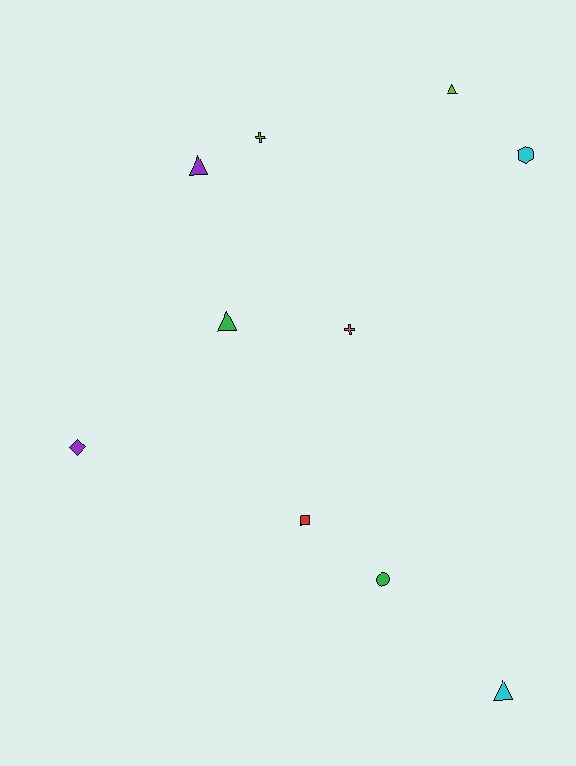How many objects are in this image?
There are 10 objects.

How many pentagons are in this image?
There are no pentagons.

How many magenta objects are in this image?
There are no magenta objects.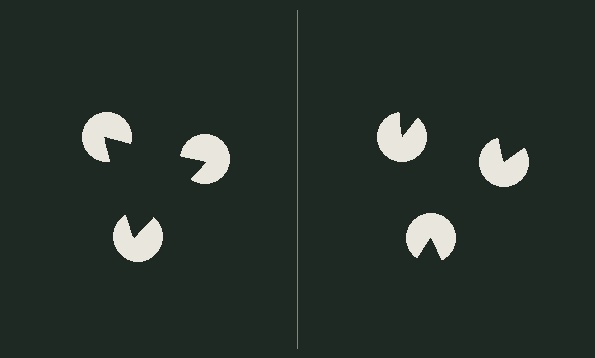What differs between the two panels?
The pac-man discs are positioned identically on both sides; only the wedge orientations differ. On the left they align to a triangle; on the right they are misaligned.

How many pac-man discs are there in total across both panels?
6 — 3 on each side.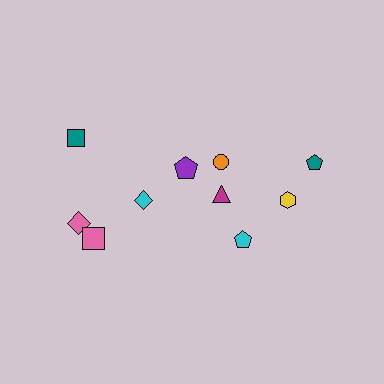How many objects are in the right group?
There are 6 objects.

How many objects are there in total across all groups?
There are 10 objects.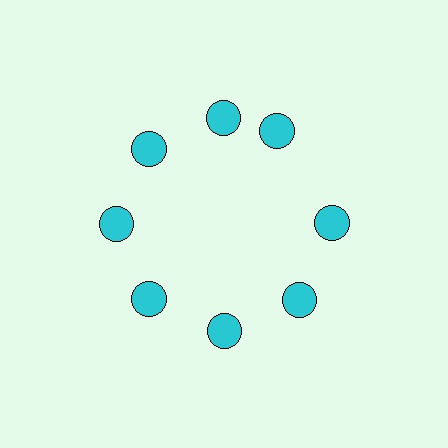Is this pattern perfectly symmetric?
No. The 8 cyan circles are arranged in a ring, but one element near the 2 o'clock position is rotated out of alignment along the ring, breaking the 8-fold rotational symmetry.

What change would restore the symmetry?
The symmetry would be restored by rotating it back into even spacing with its neighbors so that all 8 circles sit at equal angles and equal distance from the center.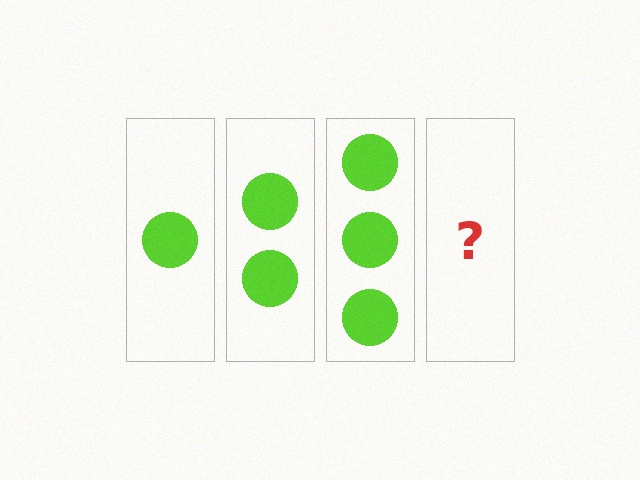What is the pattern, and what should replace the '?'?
The pattern is that each step adds one more circle. The '?' should be 4 circles.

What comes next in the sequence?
The next element should be 4 circles.